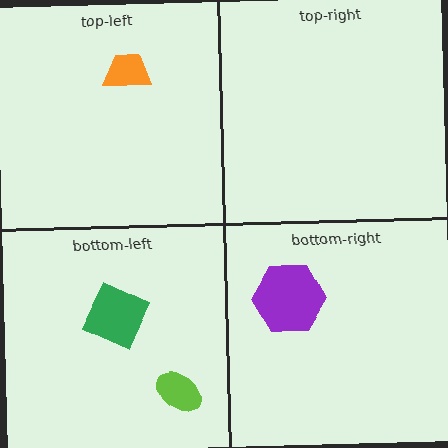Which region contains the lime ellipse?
The bottom-left region.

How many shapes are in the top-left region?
1.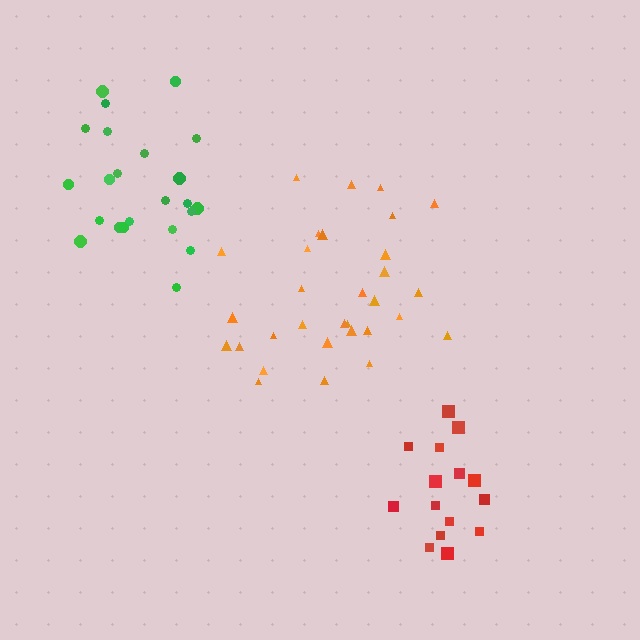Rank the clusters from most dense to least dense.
red, orange, green.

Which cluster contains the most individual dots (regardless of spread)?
Orange (31).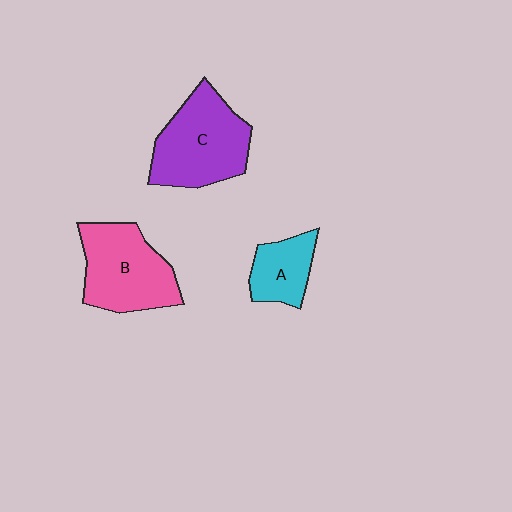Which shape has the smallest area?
Shape A (cyan).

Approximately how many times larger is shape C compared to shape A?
Approximately 2.0 times.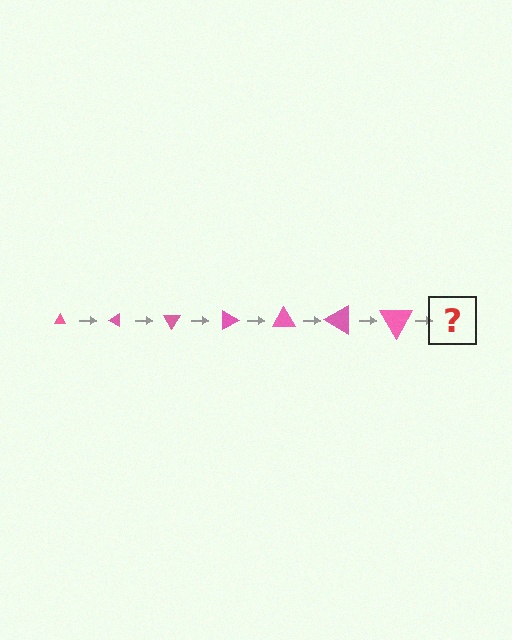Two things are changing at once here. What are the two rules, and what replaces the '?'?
The two rules are that the triangle grows larger each step and it rotates 30 degrees each step. The '?' should be a triangle, larger than the previous one and rotated 210 degrees from the start.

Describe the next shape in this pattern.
It should be a triangle, larger than the previous one and rotated 210 degrees from the start.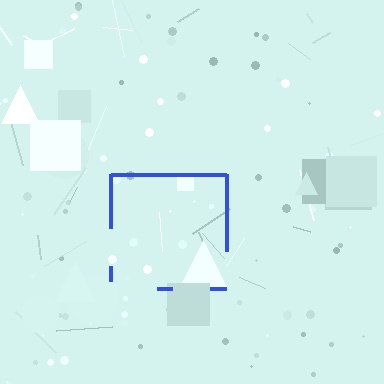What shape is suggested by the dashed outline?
The dashed outline suggests a square.